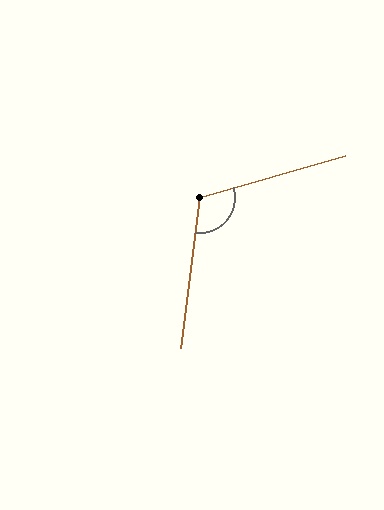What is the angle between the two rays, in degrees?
Approximately 114 degrees.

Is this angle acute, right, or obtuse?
It is obtuse.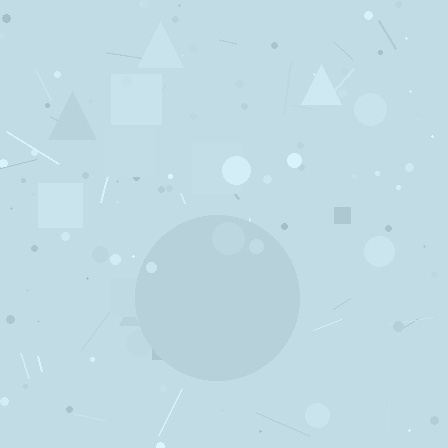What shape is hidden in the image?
A circle is hidden in the image.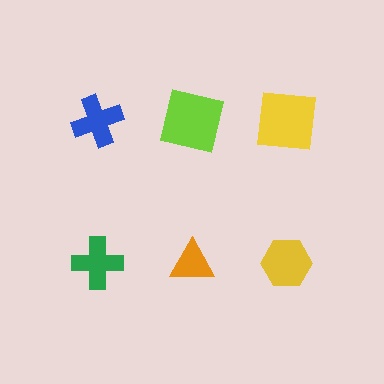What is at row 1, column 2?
A lime square.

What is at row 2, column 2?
An orange triangle.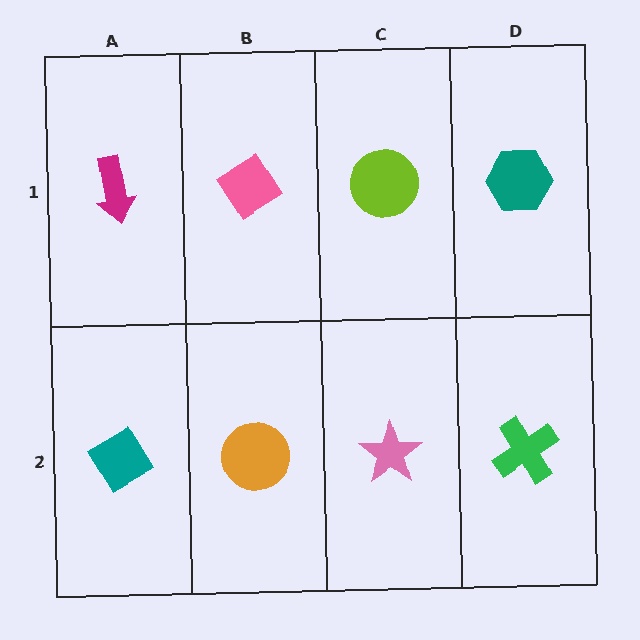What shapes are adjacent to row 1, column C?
A pink star (row 2, column C), a pink diamond (row 1, column B), a teal hexagon (row 1, column D).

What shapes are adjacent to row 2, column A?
A magenta arrow (row 1, column A), an orange circle (row 2, column B).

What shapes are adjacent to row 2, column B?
A pink diamond (row 1, column B), a teal diamond (row 2, column A), a pink star (row 2, column C).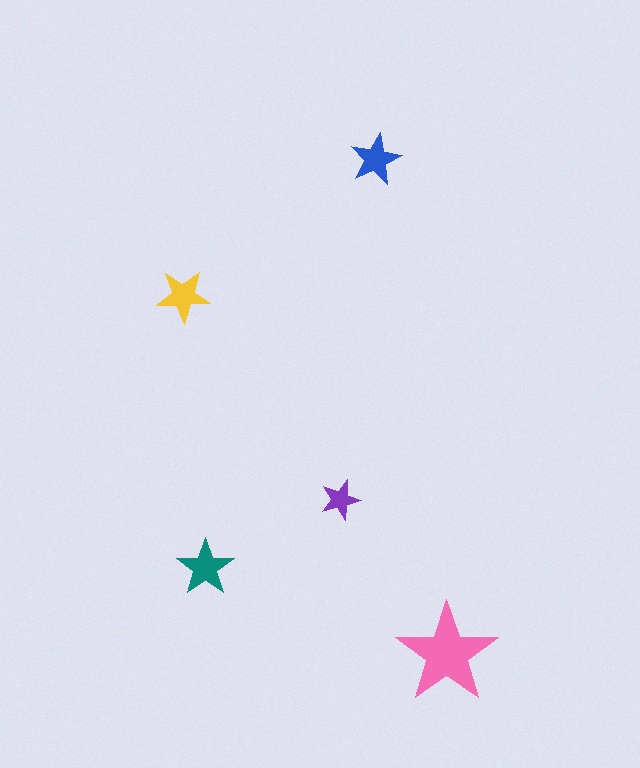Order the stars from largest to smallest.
the pink one, the teal one, the yellow one, the blue one, the purple one.